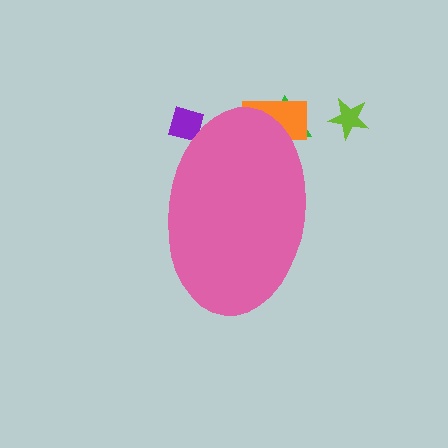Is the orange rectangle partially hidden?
Yes, the orange rectangle is partially hidden behind the pink ellipse.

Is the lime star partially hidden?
No, the lime star is fully visible.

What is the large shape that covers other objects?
A pink ellipse.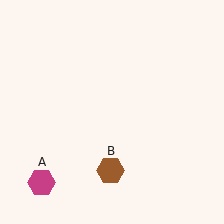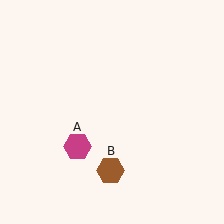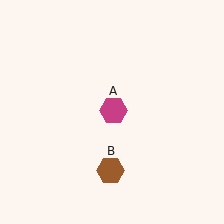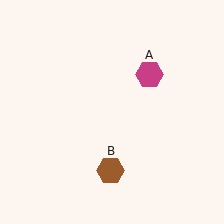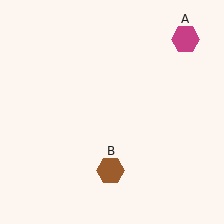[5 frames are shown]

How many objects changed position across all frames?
1 object changed position: magenta hexagon (object A).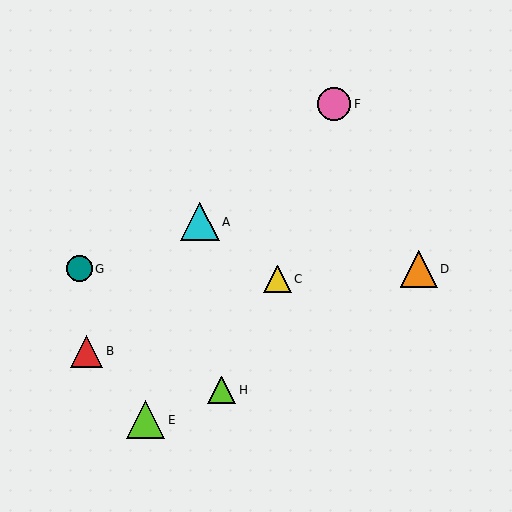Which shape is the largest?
The cyan triangle (labeled A) is the largest.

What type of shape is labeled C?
Shape C is a yellow triangle.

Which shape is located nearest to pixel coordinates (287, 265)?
The yellow triangle (labeled C) at (277, 279) is nearest to that location.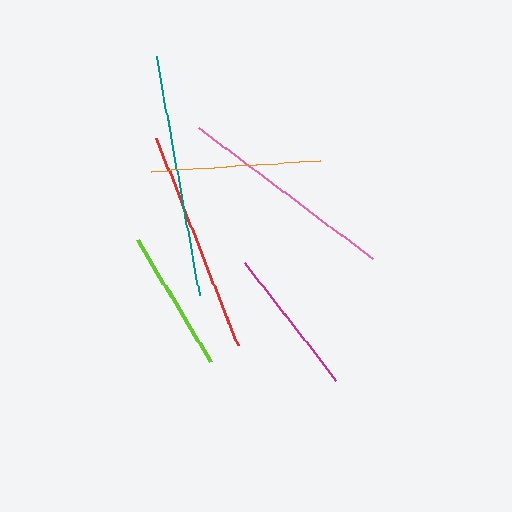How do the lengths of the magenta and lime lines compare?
The magenta and lime lines are approximately the same length.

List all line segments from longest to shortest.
From longest to shortest: teal, red, pink, orange, magenta, lime.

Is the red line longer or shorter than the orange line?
The red line is longer than the orange line.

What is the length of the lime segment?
The lime segment is approximately 142 pixels long.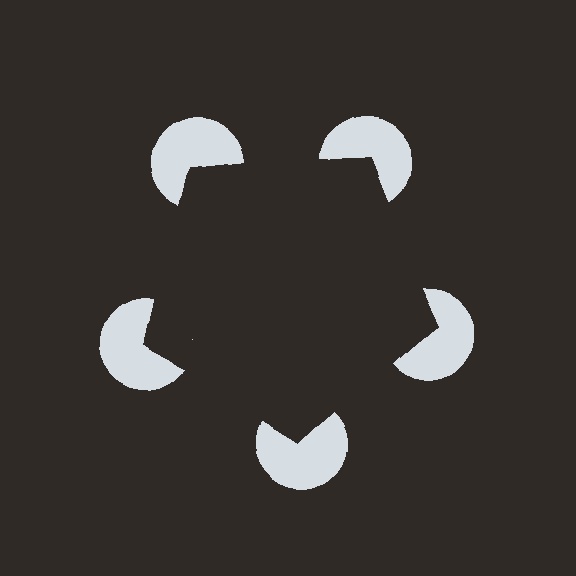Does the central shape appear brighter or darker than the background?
It typically appears slightly darker than the background, even though no actual brightness change is drawn.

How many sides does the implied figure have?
5 sides.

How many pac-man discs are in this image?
There are 5 — one at each vertex of the illusory pentagon.